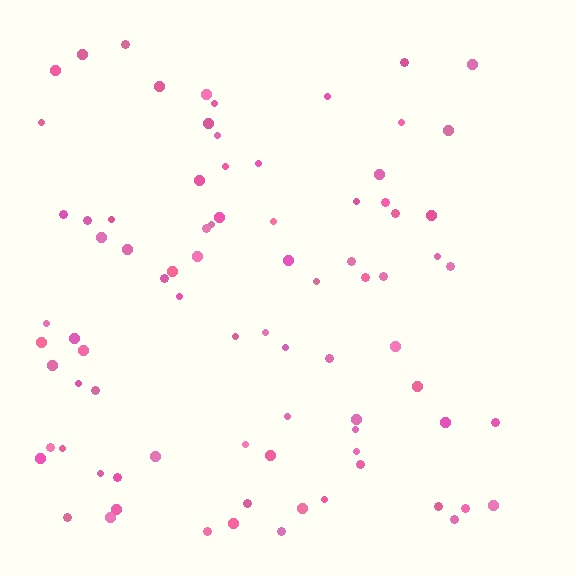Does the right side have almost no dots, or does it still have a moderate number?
Still a moderate number, just noticeably fewer than the left.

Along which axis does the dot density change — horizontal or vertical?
Horizontal.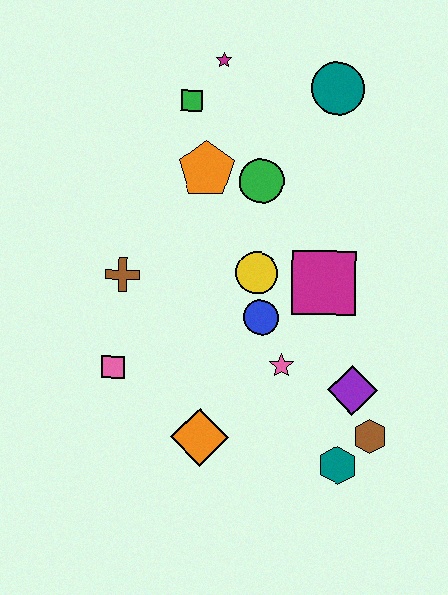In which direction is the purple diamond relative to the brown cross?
The purple diamond is to the right of the brown cross.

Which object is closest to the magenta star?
The green square is closest to the magenta star.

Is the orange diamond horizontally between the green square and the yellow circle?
Yes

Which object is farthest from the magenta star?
The teal hexagon is farthest from the magenta star.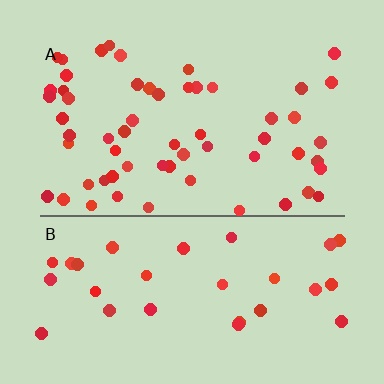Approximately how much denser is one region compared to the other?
Approximately 1.8× — region A over region B.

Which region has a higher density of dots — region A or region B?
A (the top).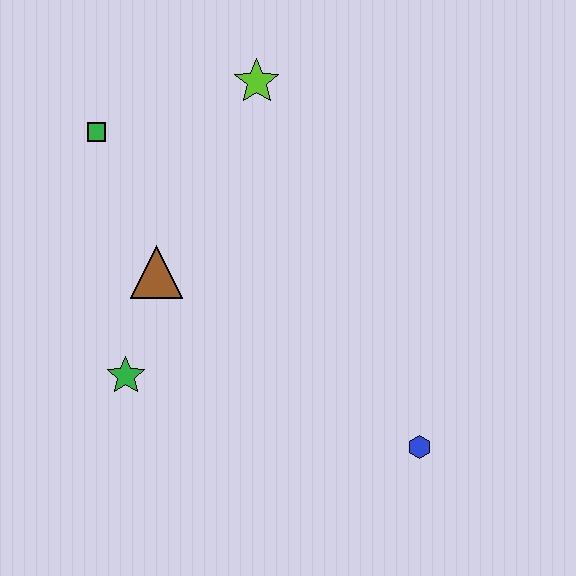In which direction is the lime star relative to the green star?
The lime star is above the green star.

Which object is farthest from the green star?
The lime star is farthest from the green star.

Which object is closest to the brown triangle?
The green star is closest to the brown triangle.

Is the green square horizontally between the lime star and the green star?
No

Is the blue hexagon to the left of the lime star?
No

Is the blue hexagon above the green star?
No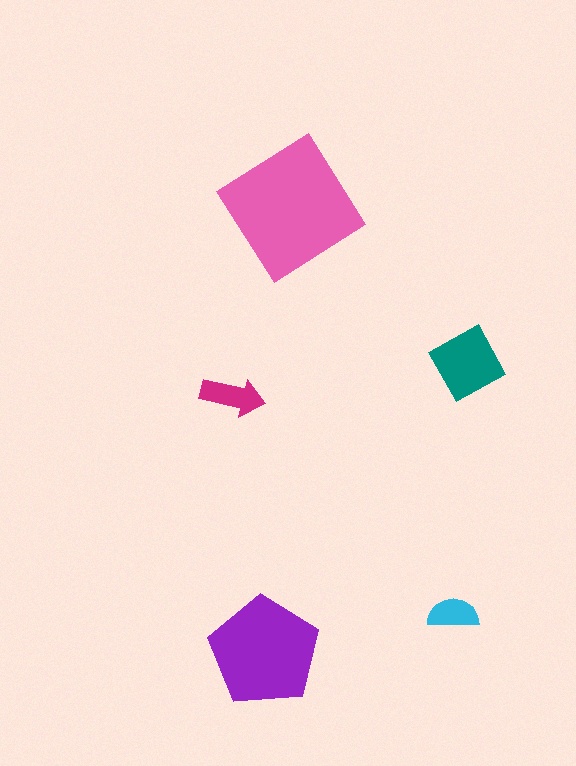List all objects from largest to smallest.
The pink diamond, the purple pentagon, the teal diamond, the magenta arrow, the cyan semicircle.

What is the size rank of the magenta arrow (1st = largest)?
4th.